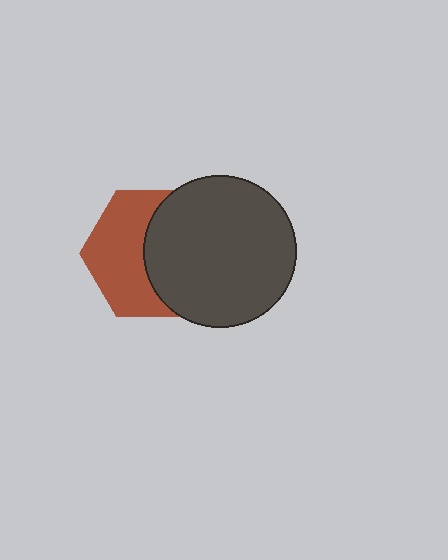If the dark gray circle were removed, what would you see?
You would see the complete brown hexagon.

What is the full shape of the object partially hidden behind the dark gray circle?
The partially hidden object is a brown hexagon.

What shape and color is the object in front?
The object in front is a dark gray circle.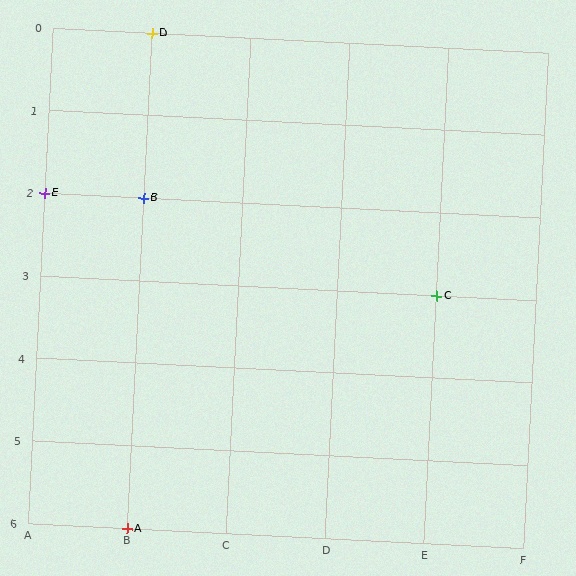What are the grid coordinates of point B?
Point B is at grid coordinates (B, 2).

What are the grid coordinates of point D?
Point D is at grid coordinates (B, 0).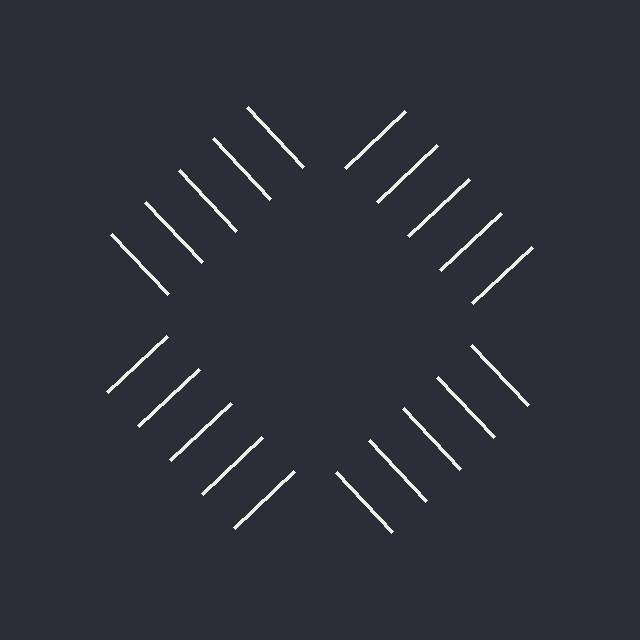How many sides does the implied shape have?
4 sides — the line-ends trace a square.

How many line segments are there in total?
20 — 5 along each of the 4 edges.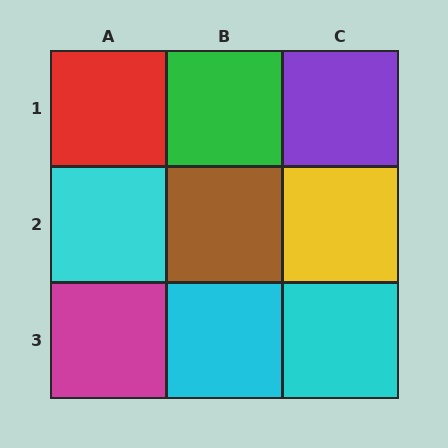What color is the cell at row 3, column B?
Cyan.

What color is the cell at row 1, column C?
Purple.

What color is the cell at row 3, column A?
Magenta.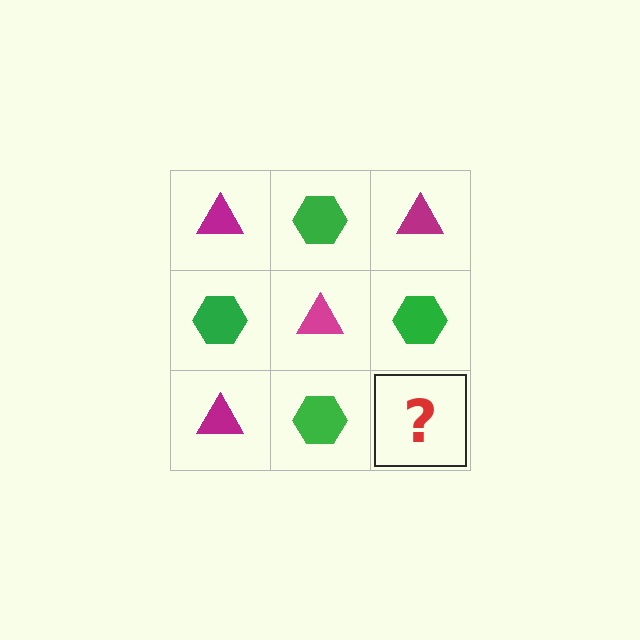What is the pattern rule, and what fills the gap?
The rule is that it alternates magenta triangle and green hexagon in a checkerboard pattern. The gap should be filled with a magenta triangle.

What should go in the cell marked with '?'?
The missing cell should contain a magenta triangle.